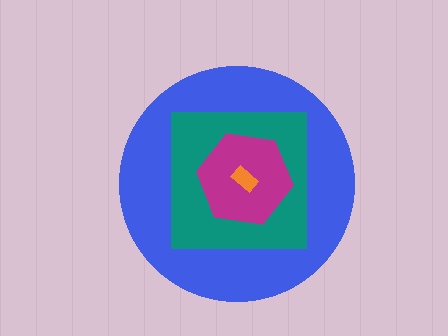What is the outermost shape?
The blue circle.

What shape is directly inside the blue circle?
The teal square.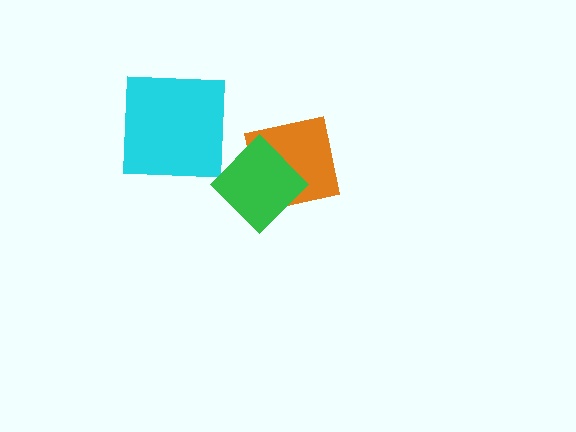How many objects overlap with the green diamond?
1 object overlaps with the green diamond.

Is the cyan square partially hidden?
No, no other shape covers it.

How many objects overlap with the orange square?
1 object overlaps with the orange square.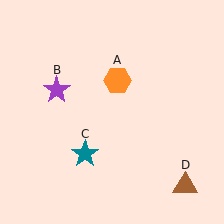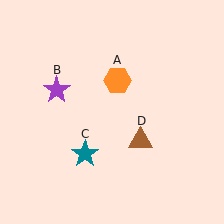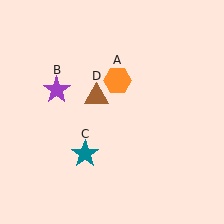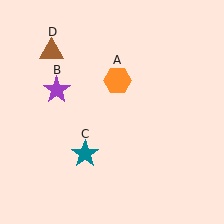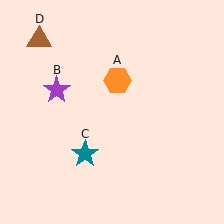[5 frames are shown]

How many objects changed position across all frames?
1 object changed position: brown triangle (object D).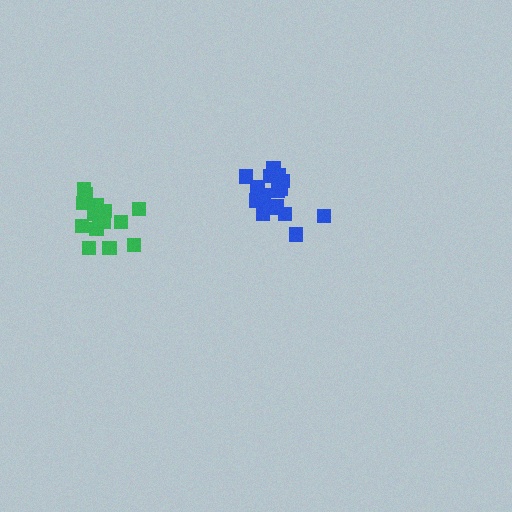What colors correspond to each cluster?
The clusters are colored: blue, green.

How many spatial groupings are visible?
There are 2 spatial groupings.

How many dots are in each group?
Group 1: 18 dots, Group 2: 15 dots (33 total).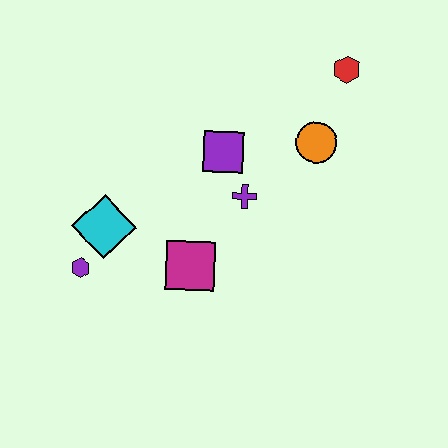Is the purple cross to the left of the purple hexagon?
No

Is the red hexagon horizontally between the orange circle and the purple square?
No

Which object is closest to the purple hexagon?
The cyan diamond is closest to the purple hexagon.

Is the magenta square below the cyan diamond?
Yes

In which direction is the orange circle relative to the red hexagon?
The orange circle is below the red hexagon.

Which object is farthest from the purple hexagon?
The red hexagon is farthest from the purple hexagon.